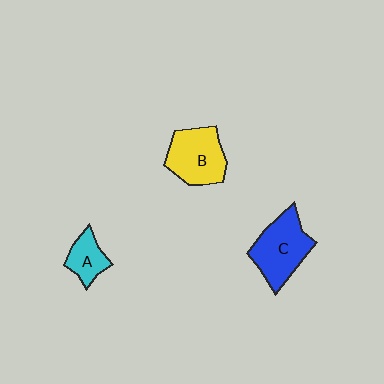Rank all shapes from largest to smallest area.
From largest to smallest: C (blue), B (yellow), A (cyan).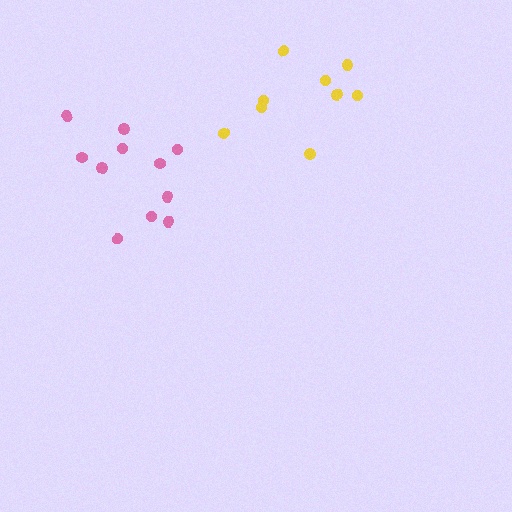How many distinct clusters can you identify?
There are 2 distinct clusters.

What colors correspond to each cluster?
The clusters are colored: yellow, pink.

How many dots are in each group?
Group 1: 9 dots, Group 2: 11 dots (20 total).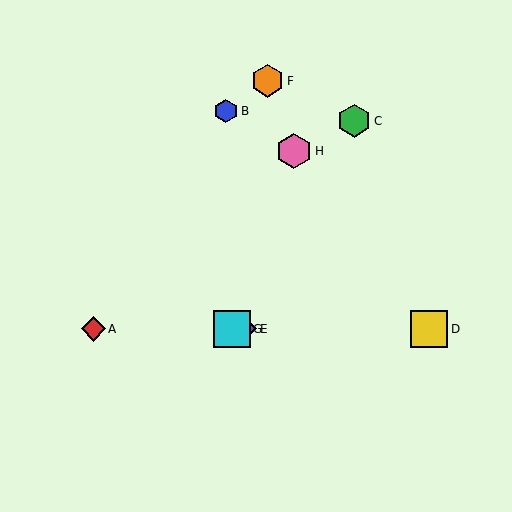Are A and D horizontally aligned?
Yes, both are at y≈329.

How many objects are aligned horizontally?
4 objects (A, D, E, G) are aligned horizontally.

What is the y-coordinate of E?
Object E is at y≈329.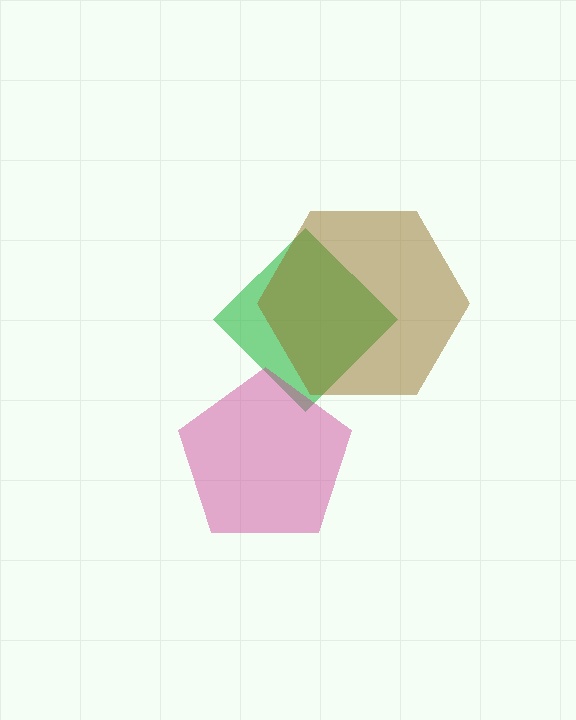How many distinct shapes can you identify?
There are 3 distinct shapes: a green diamond, a magenta pentagon, a brown hexagon.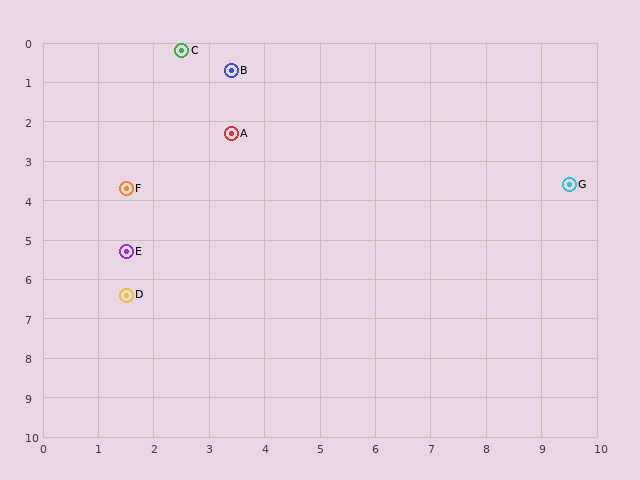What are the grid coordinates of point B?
Point B is at approximately (3.4, 0.7).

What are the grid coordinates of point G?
Point G is at approximately (9.5, 3.6).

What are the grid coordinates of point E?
Point E is at approximately (1.5, 5.3).